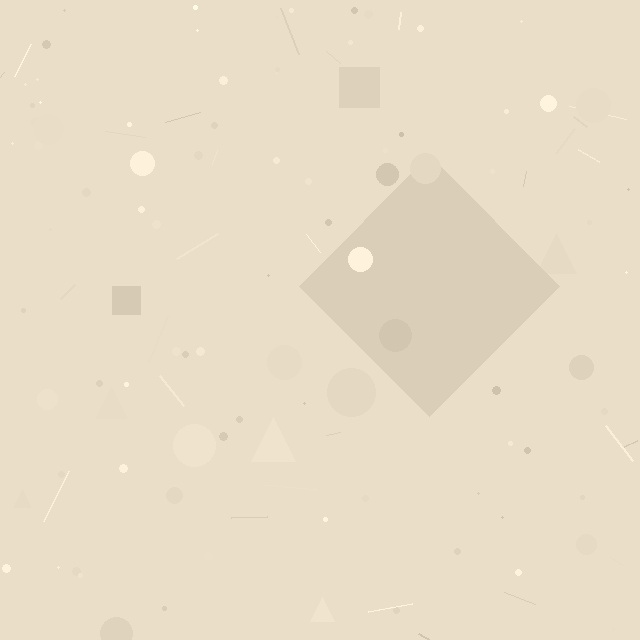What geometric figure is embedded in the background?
A diamond is embedded in the background.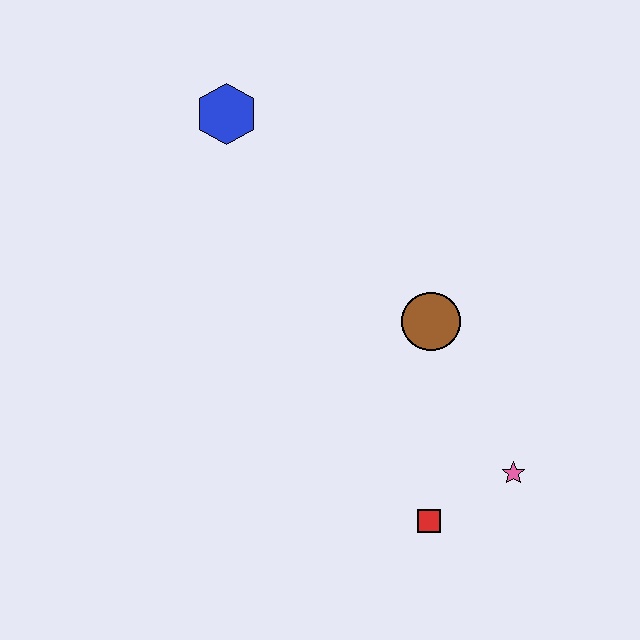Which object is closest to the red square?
The pink star is closest to the red square.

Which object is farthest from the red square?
The blue hexagon is farthest from the red square.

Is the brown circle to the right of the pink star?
No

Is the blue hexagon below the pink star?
No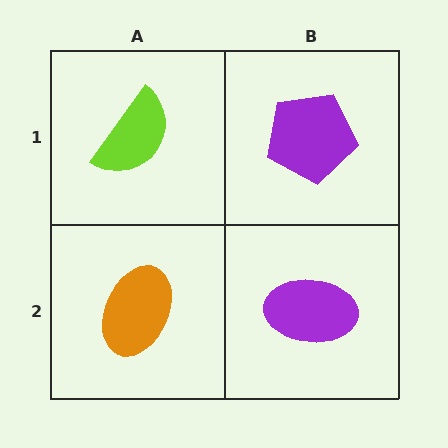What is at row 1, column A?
A lime semicircle.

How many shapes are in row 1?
2 shapes.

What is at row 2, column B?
A purple ellipse.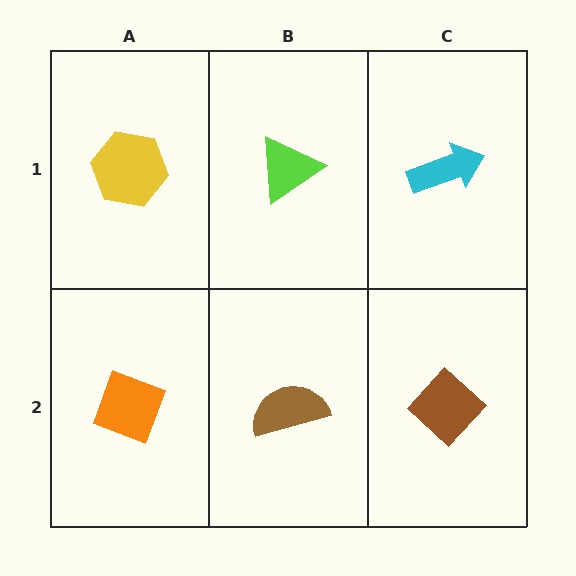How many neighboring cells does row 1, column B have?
3.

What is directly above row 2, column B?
A lime triangle.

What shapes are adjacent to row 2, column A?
A yellow hexagon (row 1, column A), a brown semicircle (row 2, column B).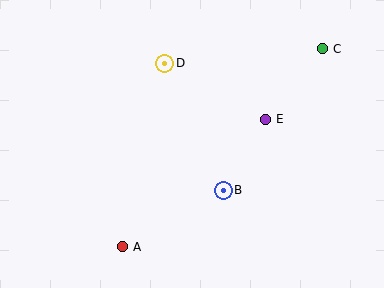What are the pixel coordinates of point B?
Point B is at (223, 190).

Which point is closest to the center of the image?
Point B at (223, 190) is closest to the center.